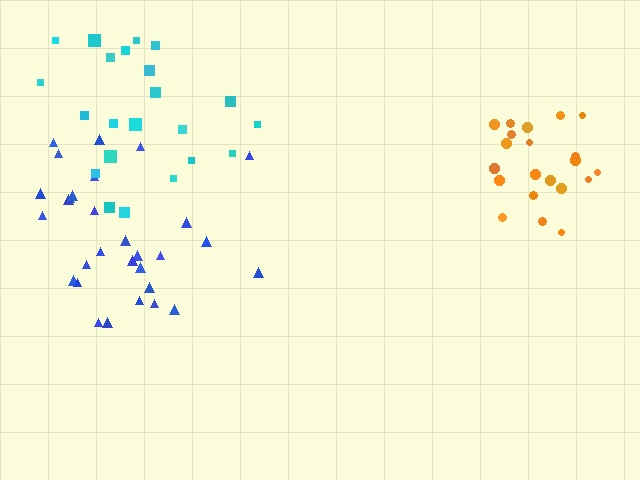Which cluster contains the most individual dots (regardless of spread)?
Blue (30).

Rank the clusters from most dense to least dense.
orange, blue, cyan.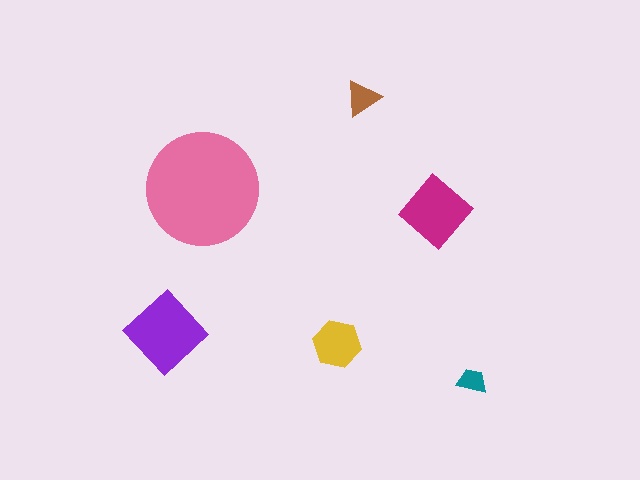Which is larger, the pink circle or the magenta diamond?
The pink circle.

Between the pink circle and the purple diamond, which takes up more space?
The pink circle.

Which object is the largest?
The pink circle.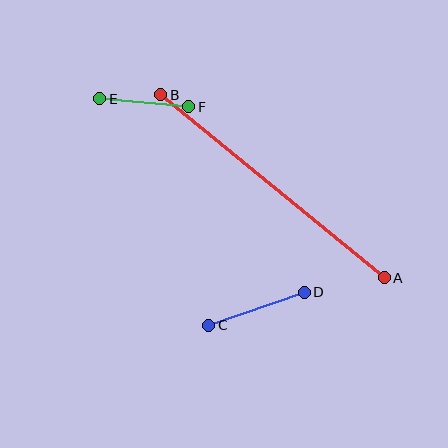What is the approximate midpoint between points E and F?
The midpoint is at approximately (144, 103) pixels.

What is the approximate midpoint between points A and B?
The midpoint is at approximately (272, 186) pixels.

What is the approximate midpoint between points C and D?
The midpoint is at approximately (257, 309) pixels.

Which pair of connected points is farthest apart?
Points A and B are farthest apart.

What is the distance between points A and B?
The distance is approximately 289 pixels.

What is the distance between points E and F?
The distance is approximately 89 pixels.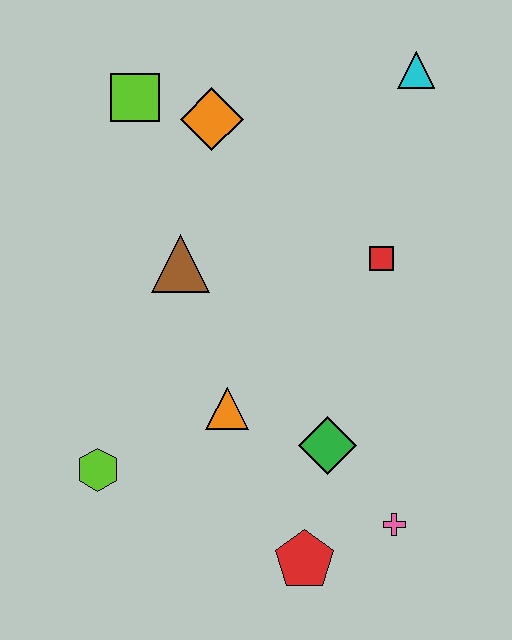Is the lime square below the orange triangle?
No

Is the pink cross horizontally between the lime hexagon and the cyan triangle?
Yes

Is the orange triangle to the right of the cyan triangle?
No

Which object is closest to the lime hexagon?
The orange triangle is closest to the lime hexagon.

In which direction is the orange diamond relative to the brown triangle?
The orange diamond is above the brown triangle.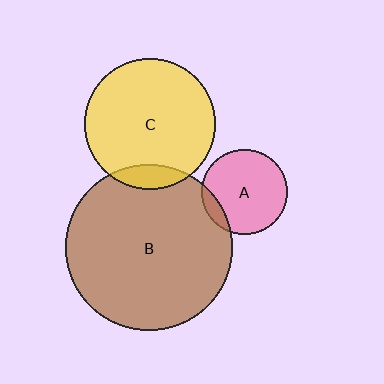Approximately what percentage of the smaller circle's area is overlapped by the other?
Approximately 10%.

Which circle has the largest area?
Circle B (brown).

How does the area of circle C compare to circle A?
Approximately 2.3 times.